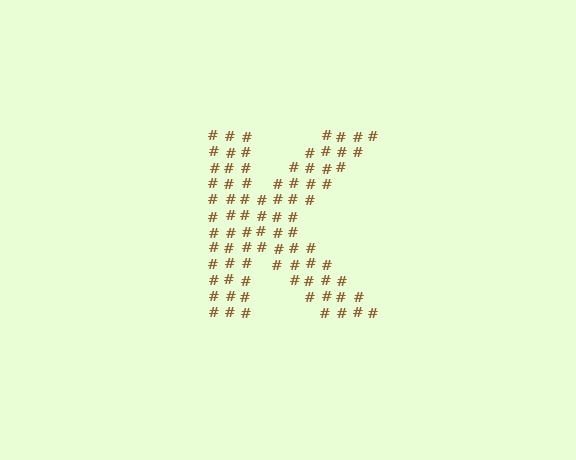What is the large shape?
The large shape is the letter K.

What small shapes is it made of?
It is made of small hash symbols.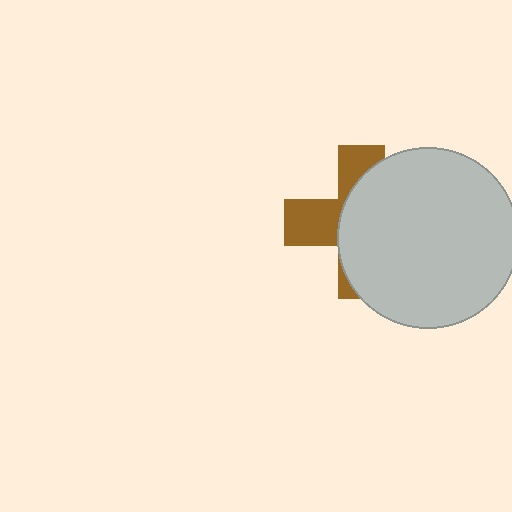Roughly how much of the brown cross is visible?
A small part of it is visible (roughly 37%).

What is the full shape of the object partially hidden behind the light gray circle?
The partially hidden object is a brown cross.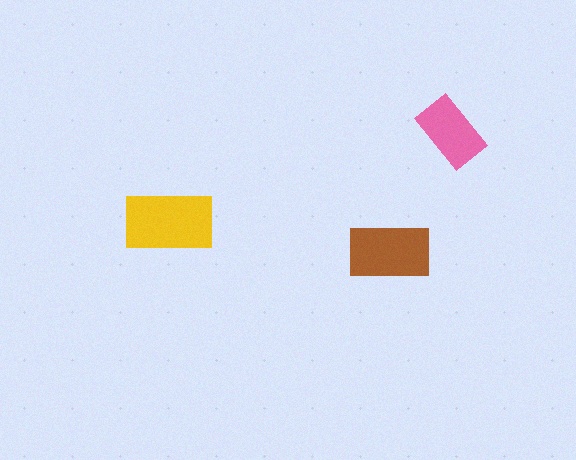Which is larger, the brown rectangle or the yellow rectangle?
The yellow one.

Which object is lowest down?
The brown rectangle is bottommost.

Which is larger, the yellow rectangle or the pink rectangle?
The yellow one.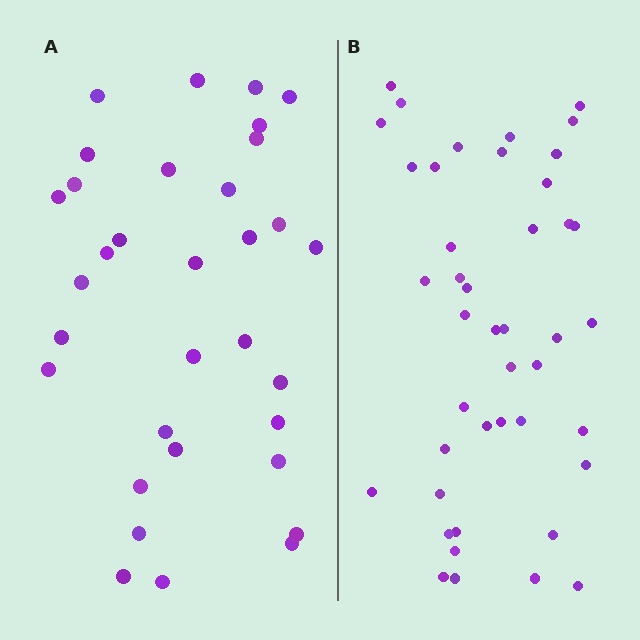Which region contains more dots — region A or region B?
Region B (the right region) has more dots.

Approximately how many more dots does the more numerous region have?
Region B has roughly 10 or so more dots than region A.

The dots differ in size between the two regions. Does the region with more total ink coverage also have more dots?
No. Region A has more total ink coverage because its dots are larger, but region B actually contains more individual dots. Total area can be misleading — the number of items is what matters here.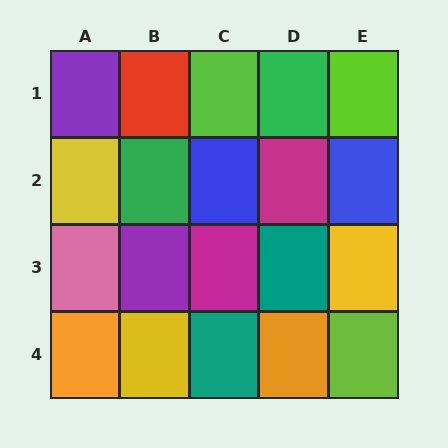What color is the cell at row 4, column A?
Orange.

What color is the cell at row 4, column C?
Teal.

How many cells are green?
2 cells are green.